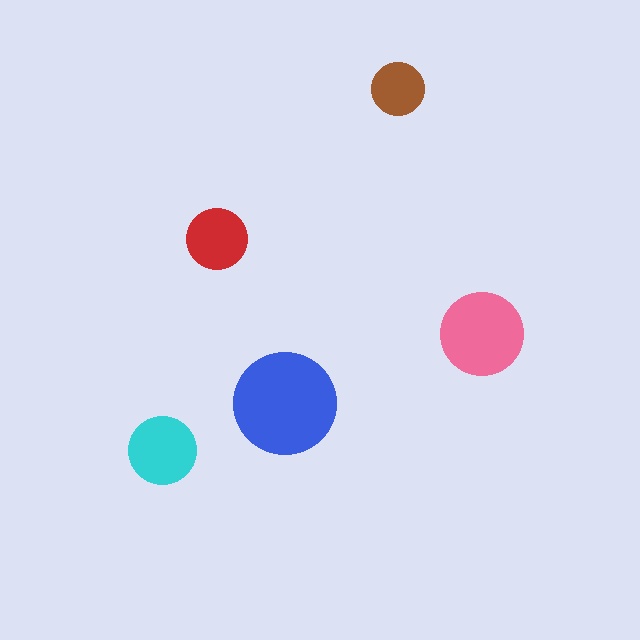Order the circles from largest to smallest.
the blue one, the pink one, the cyan one, the red one, the brown one.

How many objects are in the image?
There are 5 objects in the image.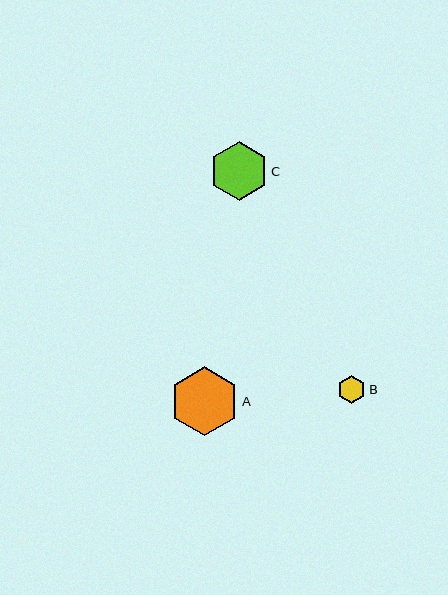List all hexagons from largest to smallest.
From largest to smallest: A, C, B.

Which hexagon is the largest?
Hexagon A is the largest with a size of approximately 69 pixels.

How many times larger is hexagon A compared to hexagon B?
Hexagon A is approximately 2.5 times the size of hexagon B.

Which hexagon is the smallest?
Hexagon B is the smallest with a size of approximately 28 pixels.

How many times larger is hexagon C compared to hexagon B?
Hexagon C is approximately 2.1 times the size of hexagon B.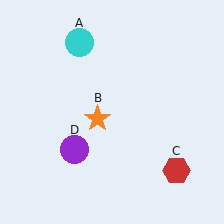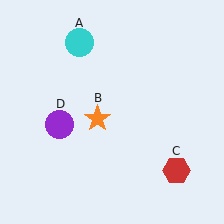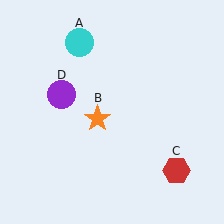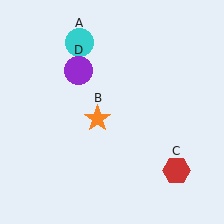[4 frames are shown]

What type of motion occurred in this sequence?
The purple circle (object D) rotated clockwise around the center of the scene.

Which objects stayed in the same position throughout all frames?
Cyan circle (object A) and orange star (object B) and red hexagon (object C) remained stationary.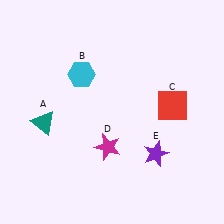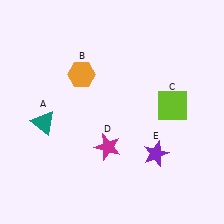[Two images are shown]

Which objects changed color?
B changed from cyan to orange. C changed from red to lime.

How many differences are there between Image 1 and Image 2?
There are 2 differences between the two images.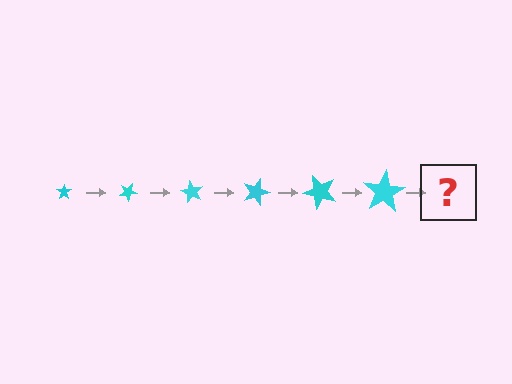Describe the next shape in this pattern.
It should be a star, larger than the previous one and rotated 180 degrees from the start.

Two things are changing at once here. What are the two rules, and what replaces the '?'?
The two rules are that the star grows larger each step and it rotates 30 degrees each step. The '?' should be a star, larger than the previous one and rotated 180 degrees from the start.